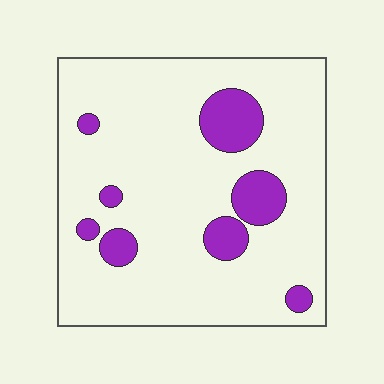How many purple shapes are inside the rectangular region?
8.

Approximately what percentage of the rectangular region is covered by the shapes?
Approximately 15%.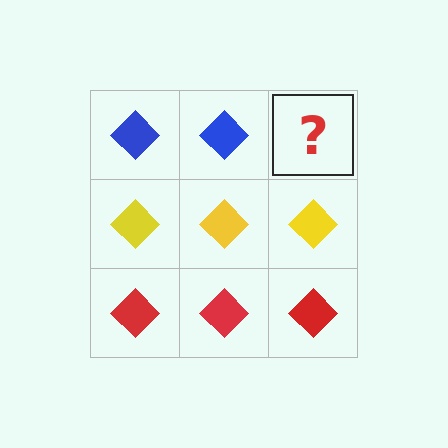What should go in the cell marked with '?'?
The missing cell should contain a blue diamond.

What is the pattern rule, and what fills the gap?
The rule is that each row has a consistent color. The gap should be filled with a blue diamond.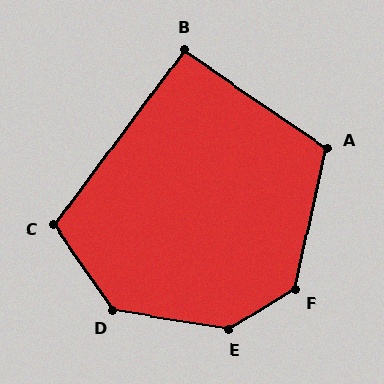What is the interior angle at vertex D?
Approximately 134 degrees (obtuse).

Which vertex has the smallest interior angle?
B, at approximately 92 degrees.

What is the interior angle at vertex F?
Approximately 134 degrees (obtuse).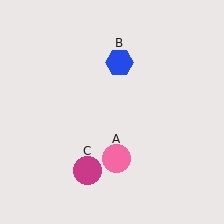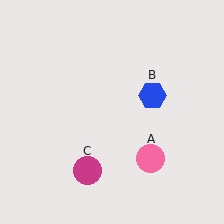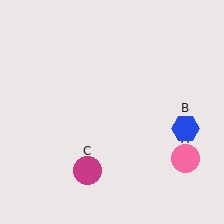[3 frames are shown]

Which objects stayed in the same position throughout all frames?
Magenta circle (object C) remained stationary.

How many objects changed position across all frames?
2 objects changed position: pink circle (object A), blue hexagon (object B).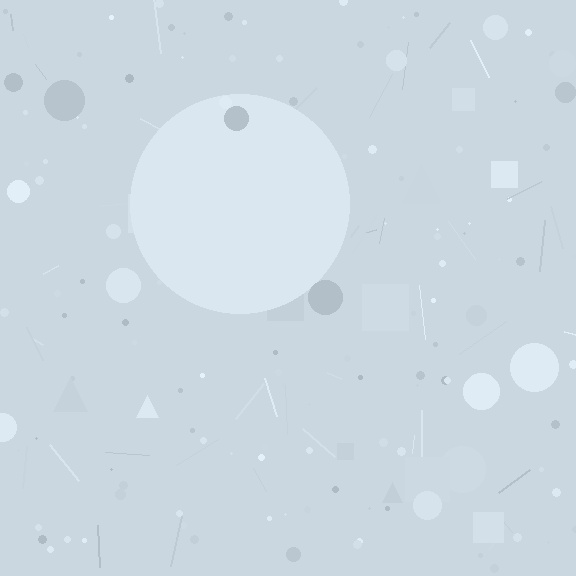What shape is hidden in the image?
A circle is hidden in the image.